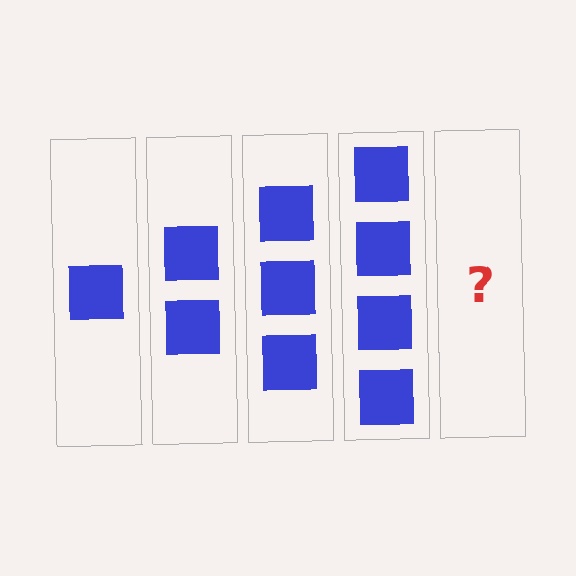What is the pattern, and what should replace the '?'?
The pattern is that each step adds one more square. The '?' should be 5 squares.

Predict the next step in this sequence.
The next step is 5 squares.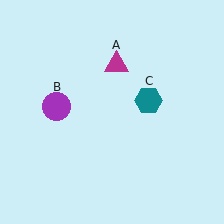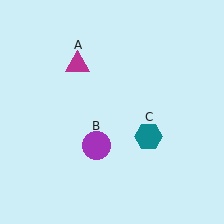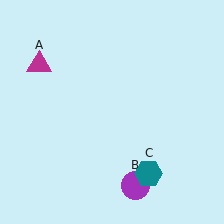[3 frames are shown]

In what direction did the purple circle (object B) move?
The purple circle (object B) moved down and to the right.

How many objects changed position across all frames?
3 objects changed position: magenta triangle (object A), purple circle (object B), teal hexagon (object C).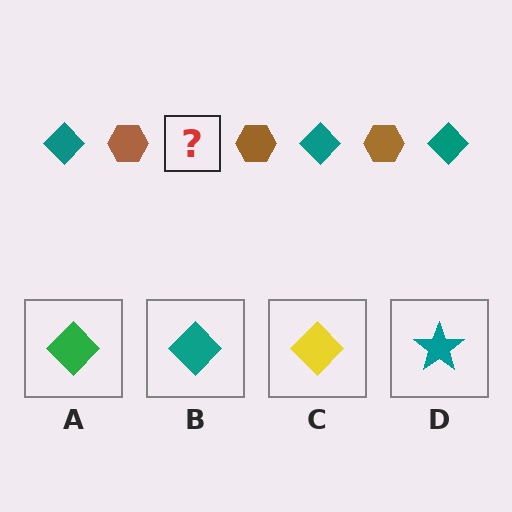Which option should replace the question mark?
Option B.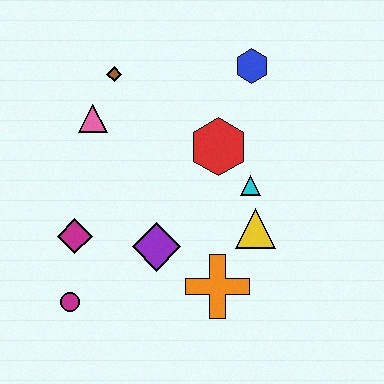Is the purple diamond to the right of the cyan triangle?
No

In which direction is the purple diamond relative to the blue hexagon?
The purple diamond is below the blue hexagon.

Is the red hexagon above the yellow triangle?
Yes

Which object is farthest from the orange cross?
The brown diamond is farthest from the orange cross.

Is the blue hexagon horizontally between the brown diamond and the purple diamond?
No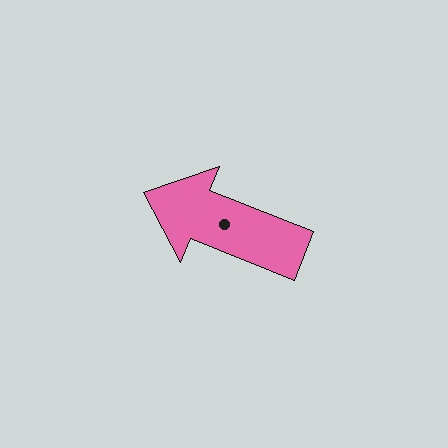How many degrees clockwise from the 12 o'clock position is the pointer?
Approximately 292 degrees.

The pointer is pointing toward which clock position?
Roughly 10 o'clock.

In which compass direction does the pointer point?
West.